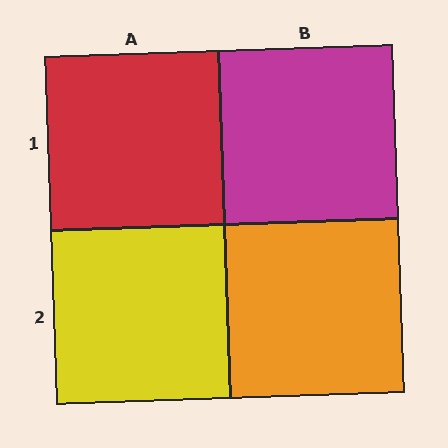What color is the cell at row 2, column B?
Orange.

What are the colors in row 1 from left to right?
Red, magenta.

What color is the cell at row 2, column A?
Yellow.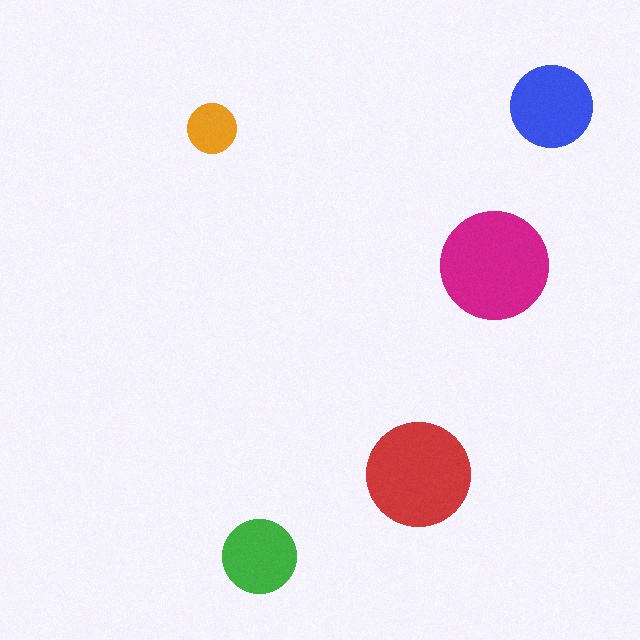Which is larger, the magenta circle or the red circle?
The magenta one.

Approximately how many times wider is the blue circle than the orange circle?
About 1.5 times wider.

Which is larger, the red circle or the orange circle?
The red one.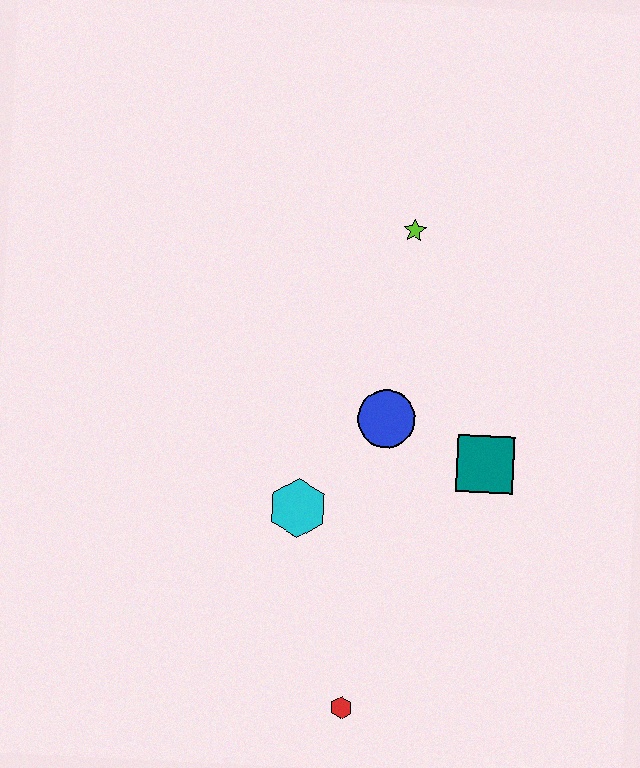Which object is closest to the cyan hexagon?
The blue circle is closest to the cyan hexagon.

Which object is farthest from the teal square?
The red hexagon is farthest from the teal square.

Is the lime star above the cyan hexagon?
Yes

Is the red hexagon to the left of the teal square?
Yes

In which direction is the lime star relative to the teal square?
The lime star is above the teal square.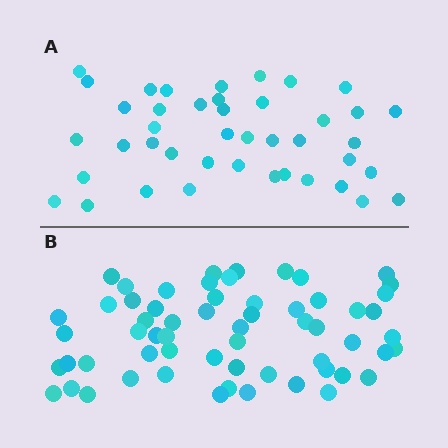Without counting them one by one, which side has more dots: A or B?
Region B (the bottom region) has more dots.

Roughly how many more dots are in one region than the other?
Region B has approximately 20 more dots than region A.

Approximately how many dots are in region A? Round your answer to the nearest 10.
About 40 dots. (The exact count is 42, which rounds to 40.)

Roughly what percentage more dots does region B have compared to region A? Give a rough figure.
About 45% more.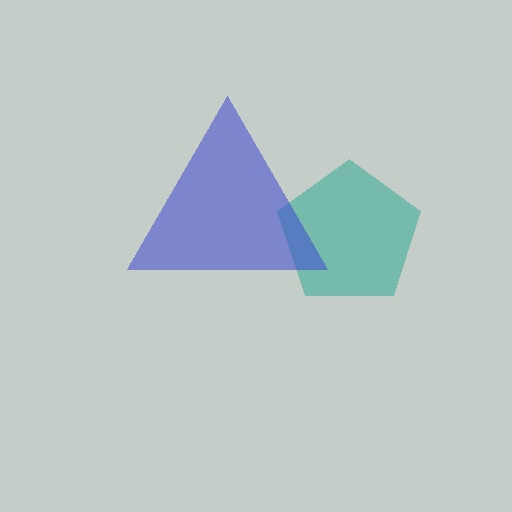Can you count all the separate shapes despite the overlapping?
Yes, there are 2 separate shapes.